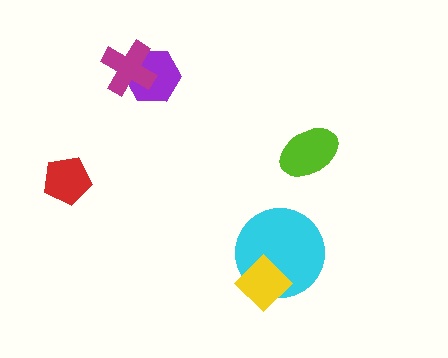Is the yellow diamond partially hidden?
No, no other shape covers it.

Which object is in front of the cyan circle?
The yellow diamond is in front of the cyan circle.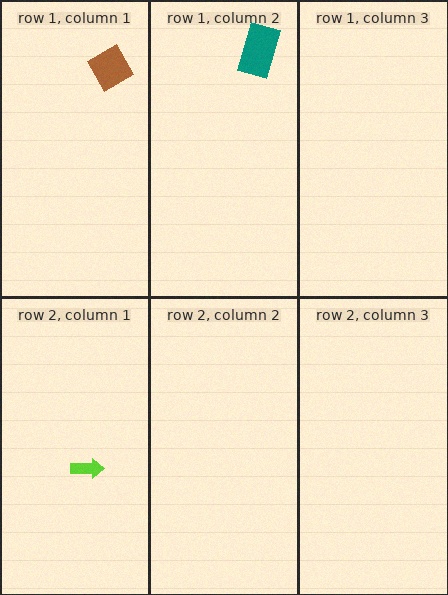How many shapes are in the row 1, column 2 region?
1.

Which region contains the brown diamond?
The row 1, column 1 region.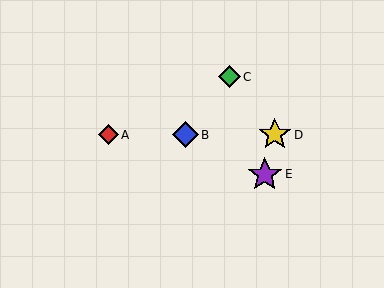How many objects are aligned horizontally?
3 objects (A, B, D) are aligned horizontally.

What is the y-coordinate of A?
Object A is at y≈135.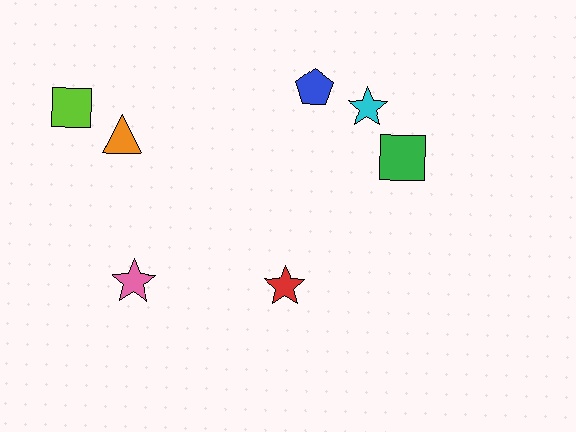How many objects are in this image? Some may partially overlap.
There are 7 objects.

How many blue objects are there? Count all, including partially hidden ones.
There is 1 blue object.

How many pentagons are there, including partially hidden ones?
There is 1 pentagon.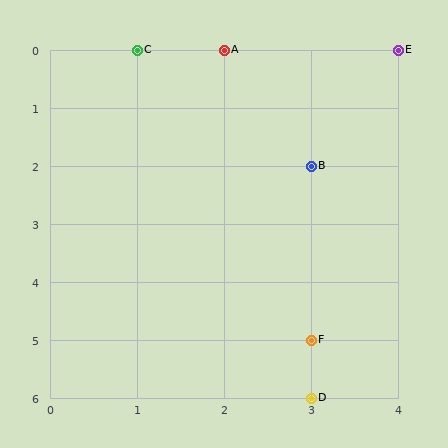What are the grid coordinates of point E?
Point E is at grid coordinates (4, 0).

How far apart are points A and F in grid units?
Points A and F are 1 column and 5 rows apart (about 5.1 grid units diagonally).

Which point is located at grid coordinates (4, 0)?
Point E is at (4, 0).